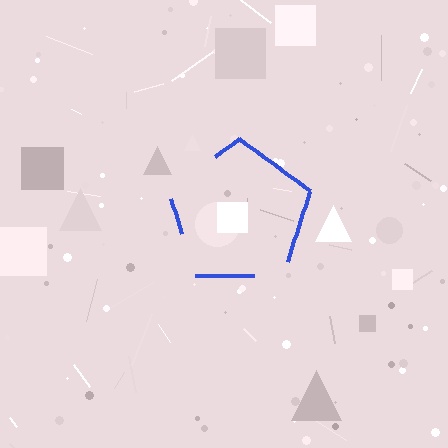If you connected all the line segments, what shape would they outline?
They would outline a pentagon.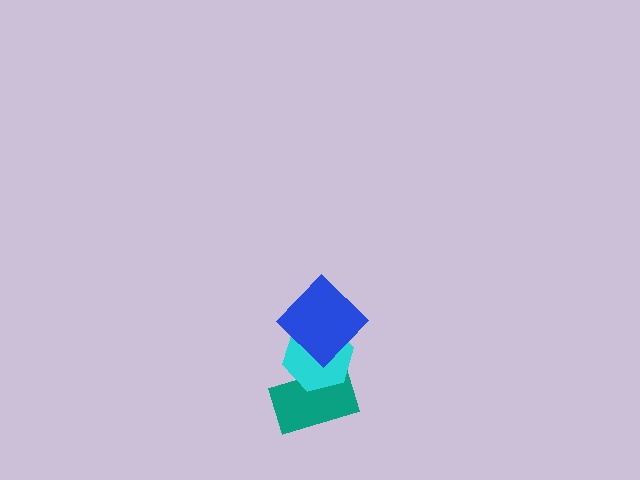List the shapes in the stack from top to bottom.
From top to bottom: the blue diamond, the cyan hexagon, the teal rectangle.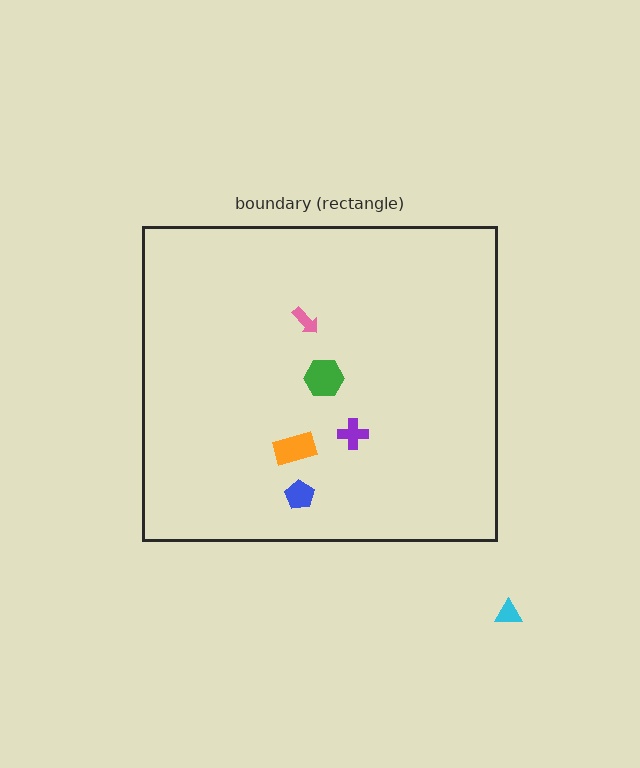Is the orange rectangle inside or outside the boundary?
Inside.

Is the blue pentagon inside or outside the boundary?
Inside.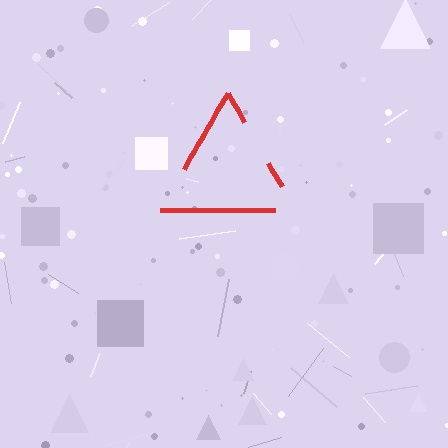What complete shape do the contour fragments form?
The contour fragments form a triangle.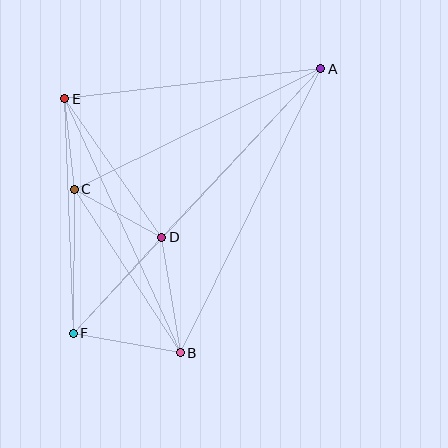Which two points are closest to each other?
Points C and E are closest to each other.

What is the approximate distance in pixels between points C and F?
The distance between C and F is approximately 144 pixels.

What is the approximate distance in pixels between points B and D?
The distance between B and D is approximately 117 pixels.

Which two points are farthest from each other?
Points A and F are farthest from each other.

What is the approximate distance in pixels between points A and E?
The distance between A and E is approximately 258 pixels.